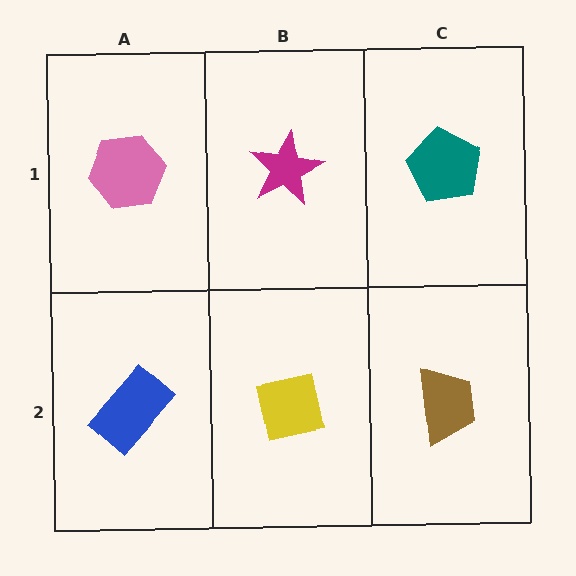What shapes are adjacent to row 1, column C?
A brown trapezoid (row 2, column C), a magenta star (row 1, column B).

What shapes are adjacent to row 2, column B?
A magenta star (row 1, column B), a blue rectangle (row 2, column A), a brown trapezoid (row 2, column C).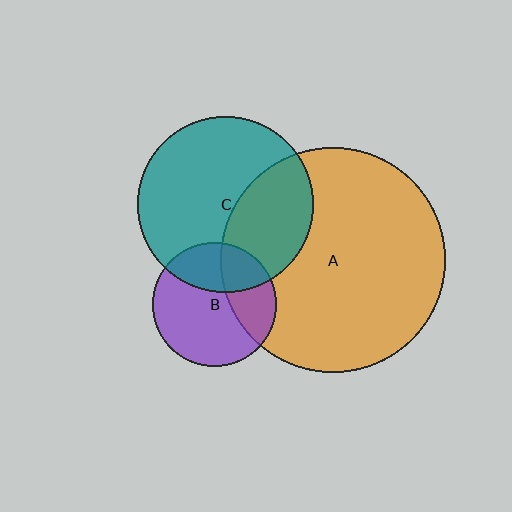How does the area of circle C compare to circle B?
Approximately 2.0 times.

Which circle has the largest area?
Circle A (orange).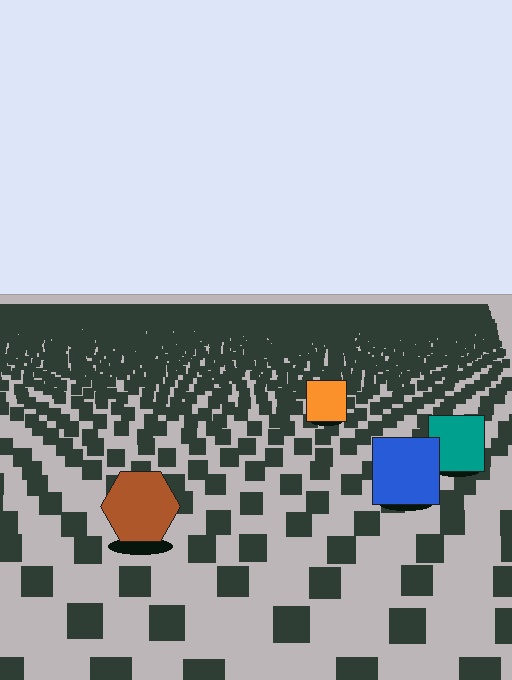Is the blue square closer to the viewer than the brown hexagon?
No. The brown hexagon is closer — you can tell from the texture gradient: the ground texture is coarser near it.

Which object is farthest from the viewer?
The orange square is farthest from the viewer. It appears smaller and the ground texture around it is denser.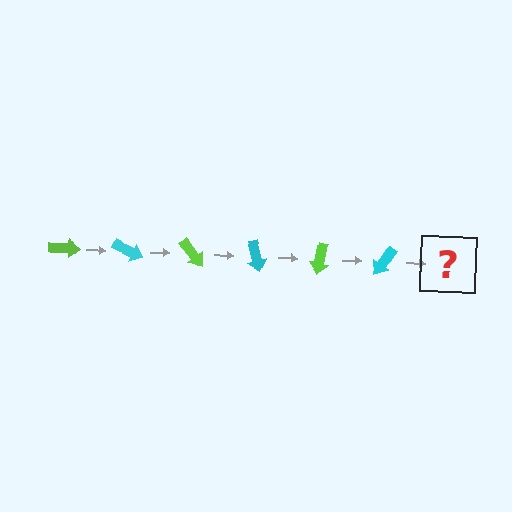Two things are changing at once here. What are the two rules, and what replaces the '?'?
The two rules are that it rotates 25 degrees each step and the color cycles through lime and cyan. The '?' should be a lime arrow, rotated 150 degrees from the start.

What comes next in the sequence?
The next element should be a lime arrow, rotated 150 degrees from the start.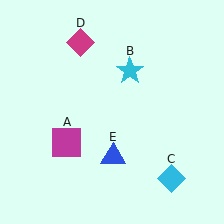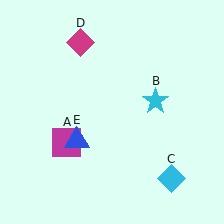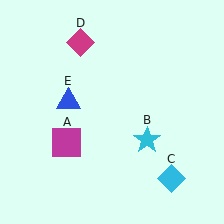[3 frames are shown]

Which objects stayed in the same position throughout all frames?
Magenta square (object A) and cyan diamond (object C) and magenta diamond (object D) remained stationary.